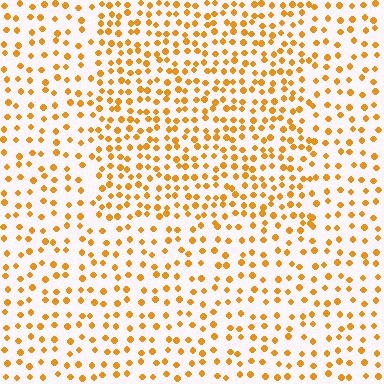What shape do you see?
I see a rectangle.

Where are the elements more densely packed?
The elements are more densely packed inside the rectangle boundary.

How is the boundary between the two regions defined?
The boundary is defined by a change in element density (approximately 1.7x ratio). All elements are the same color, size, and shape.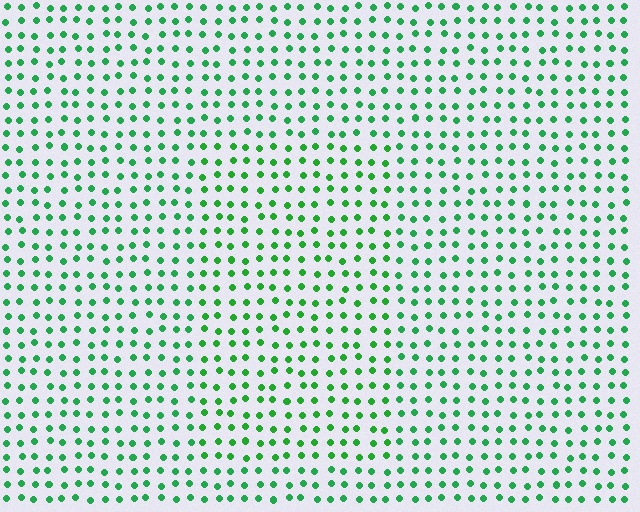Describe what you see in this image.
The image is filled with small green elements in a uniform arrangement. A rectangle-shaped region is visible where the elements are tinted to a slightly different hue, forming a subtle color boundary.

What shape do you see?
I see a rectangle.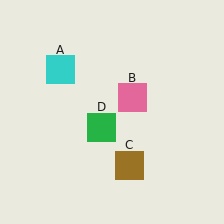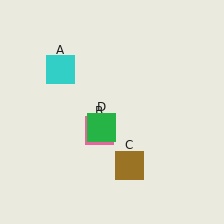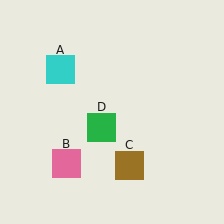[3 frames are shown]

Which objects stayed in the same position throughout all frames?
Cyan square (object A) and brown square (object C) and green square (object D) remained stationary.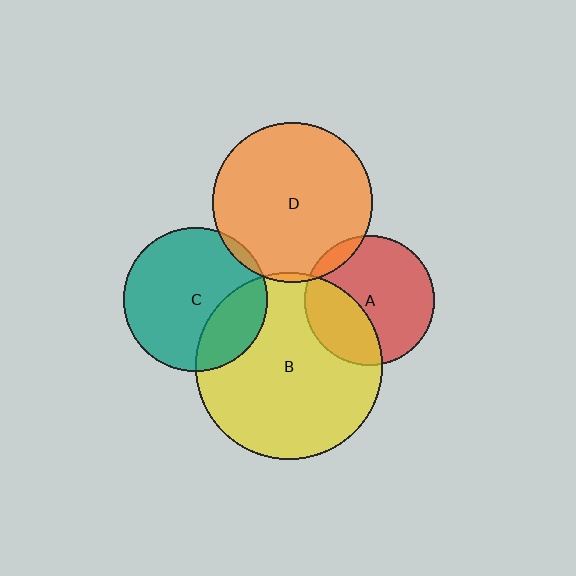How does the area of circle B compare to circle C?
Approximately 1.7 times.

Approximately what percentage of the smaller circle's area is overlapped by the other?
Approximately 10%.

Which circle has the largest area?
Circle B (yellow).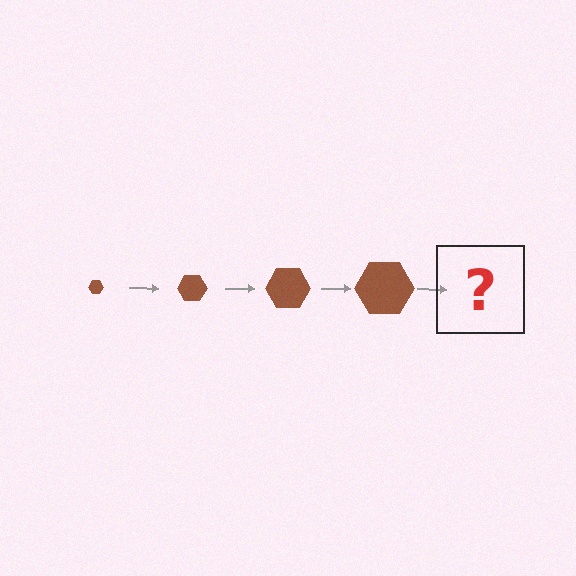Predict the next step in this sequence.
The next step is a brown hexagon, larger than the previous one.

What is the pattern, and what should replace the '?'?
The pattern is that the hexagon gets progressively larger each step. The '?' should be a brown hexagon, larger than the previous one.